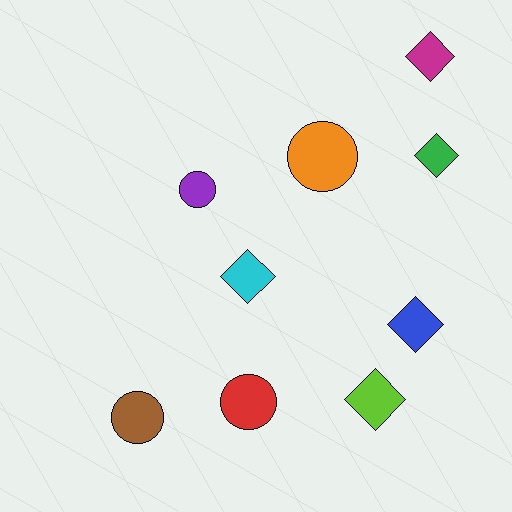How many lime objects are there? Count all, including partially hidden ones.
There is 1 lime object.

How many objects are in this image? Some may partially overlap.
There are 9 objects.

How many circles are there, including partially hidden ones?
There are 4 circles.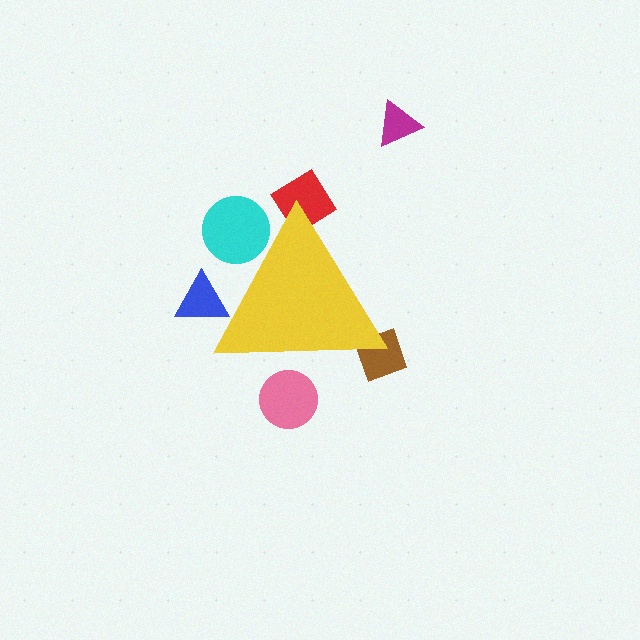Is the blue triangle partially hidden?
Yes, the blue triangle is partially hidden behind the yellow triangle.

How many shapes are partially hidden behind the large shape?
5 shapes are partially hidden.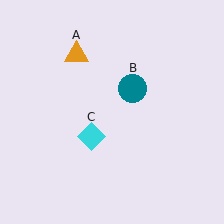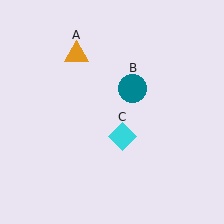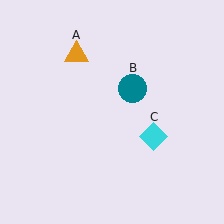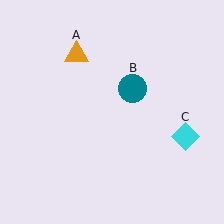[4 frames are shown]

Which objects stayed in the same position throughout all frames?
Orange triangle (object A) and teal circle (object B) remained stationary.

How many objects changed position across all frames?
1 object changed position: cyan diamond (object C).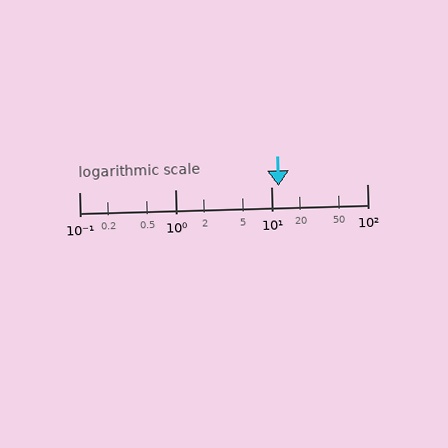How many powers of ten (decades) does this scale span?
The scale spans 3 decades, from 0.1 to 100.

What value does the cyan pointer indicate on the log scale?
The pointer indicates approximately 12.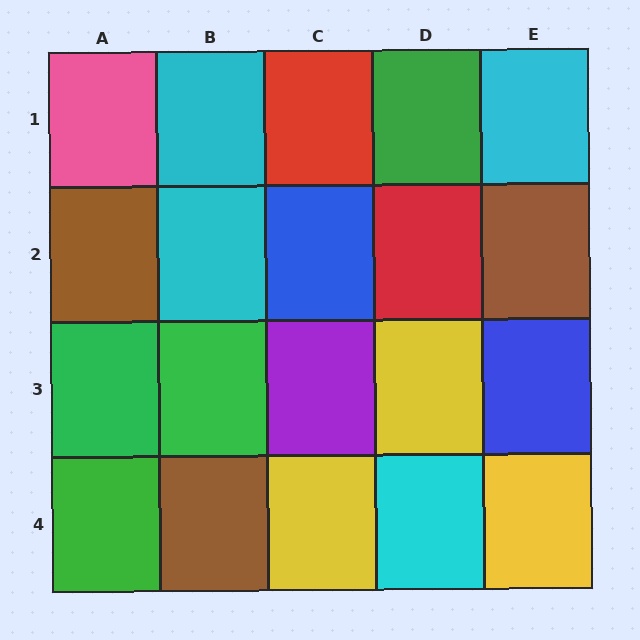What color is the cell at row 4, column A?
Green.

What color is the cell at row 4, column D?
Cyan.